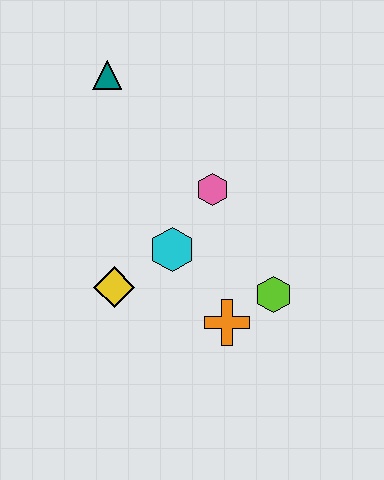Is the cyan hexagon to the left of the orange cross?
Yes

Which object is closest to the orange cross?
The lime hexagon is closest to the orange cross.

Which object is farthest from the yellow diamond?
The teal triangle is farthest from the yellow diamond.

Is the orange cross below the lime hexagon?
Yes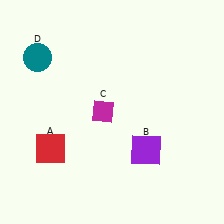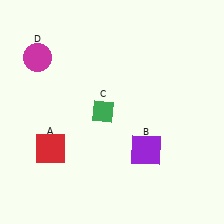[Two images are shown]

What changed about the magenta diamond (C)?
In Image 1, C is magenta. In Image 2, it changed to green.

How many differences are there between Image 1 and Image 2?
There are 2 differences between the two images.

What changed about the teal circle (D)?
In Image 1, D is teal. In Image 2, it changed to magenta.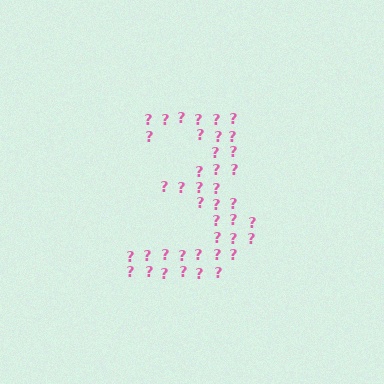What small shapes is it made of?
It is made of small question marks.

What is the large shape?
The large shape is the digit 3.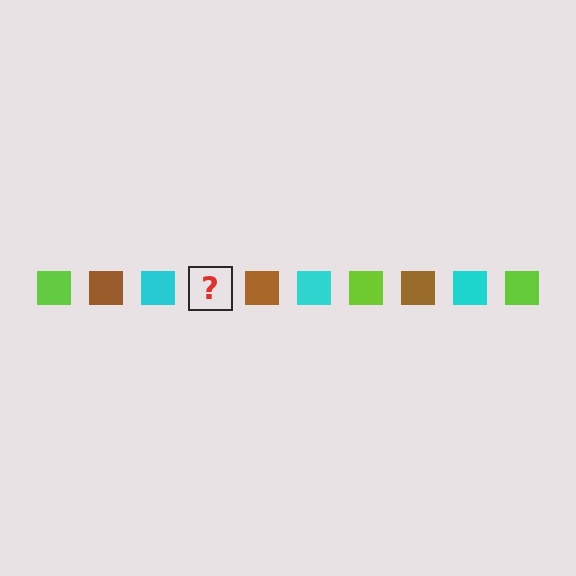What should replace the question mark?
The question mark should be replaced with a lime square.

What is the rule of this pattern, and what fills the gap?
The rule is that the pattern cycles through lime, brown, cyan squares. The gap should be filled with a lime square.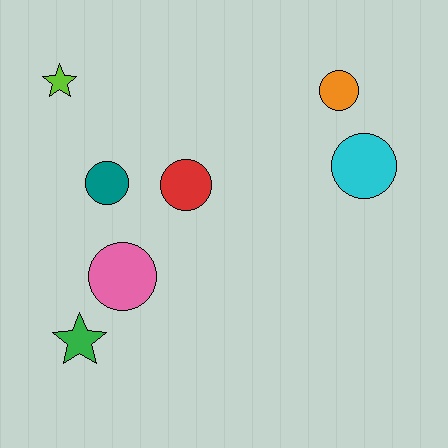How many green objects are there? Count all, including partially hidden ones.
There is 1 green object.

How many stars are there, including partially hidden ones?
There are 2 stars.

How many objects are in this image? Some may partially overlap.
There are 7 objects.